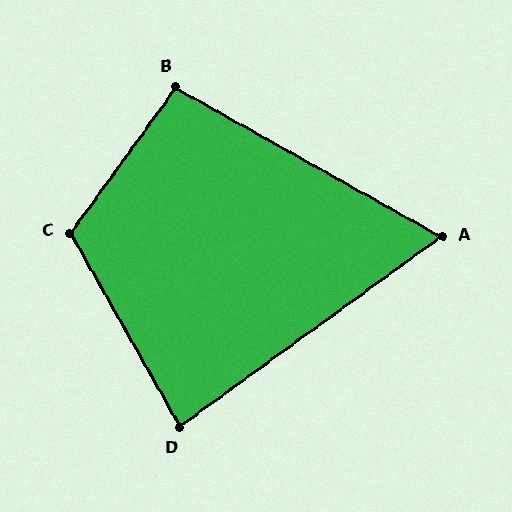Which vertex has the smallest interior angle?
A, at approximately 65 degrees.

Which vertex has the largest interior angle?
C, at approximately 115 degrees.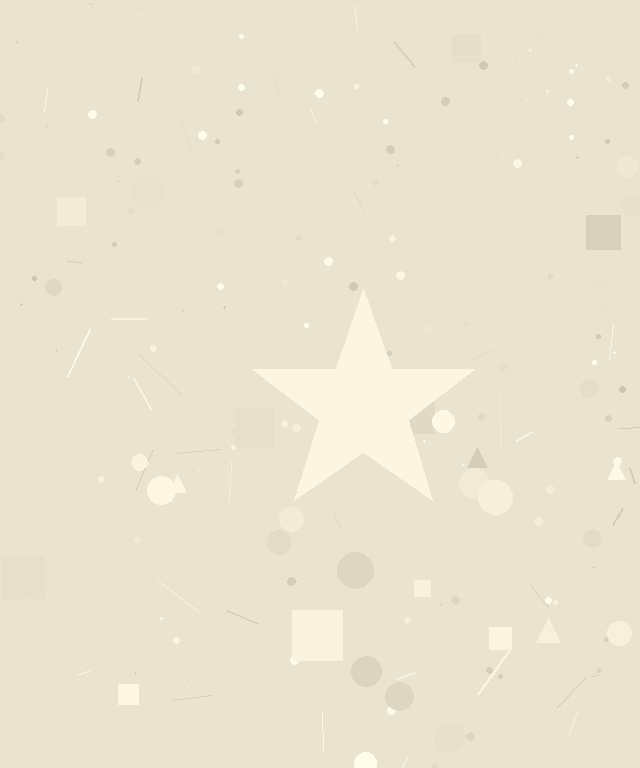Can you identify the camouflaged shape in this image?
The camouflaged shape is a star.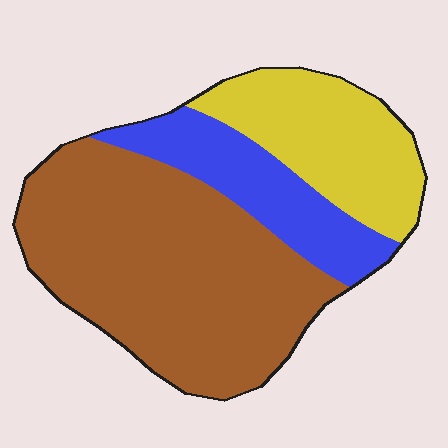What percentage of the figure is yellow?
Yellow covers roughly 25% of the figure.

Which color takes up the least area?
Blue, at roughly 20%.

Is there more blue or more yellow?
Yellow.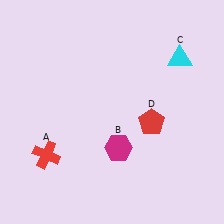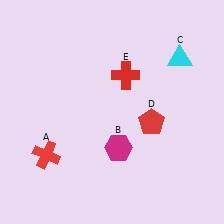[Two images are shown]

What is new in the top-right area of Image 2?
A red cross (E) was added in the top-right area of Image 2.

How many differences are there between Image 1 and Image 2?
There is 1 difference between the two images.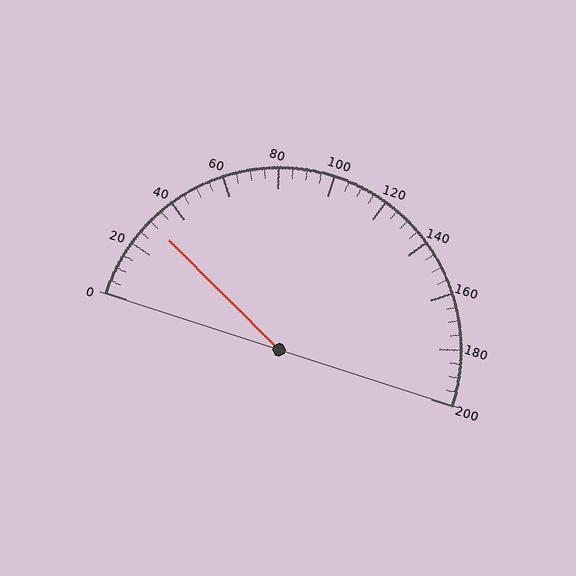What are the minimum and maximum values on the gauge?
The gauge ranges from 0 to 200.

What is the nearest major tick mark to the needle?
The nearest major tick mark is 40.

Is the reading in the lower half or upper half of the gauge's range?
The reading is in the lower half of the range (0 to 200).